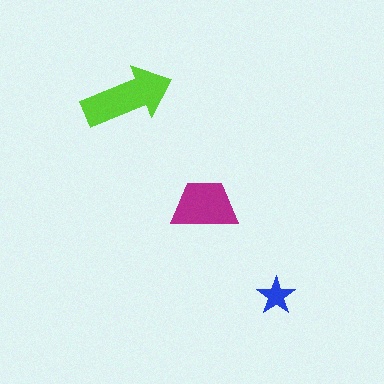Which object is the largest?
The lime arrow.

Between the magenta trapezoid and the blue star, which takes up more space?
The magenta trapezoid.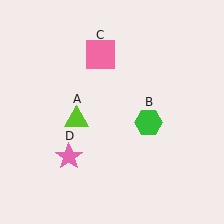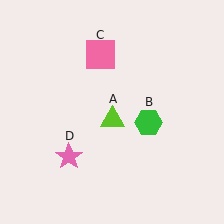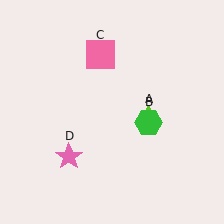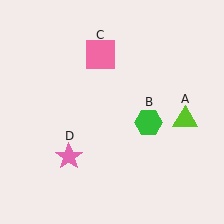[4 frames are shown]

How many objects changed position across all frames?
1 object changed position: lime triangle (object A).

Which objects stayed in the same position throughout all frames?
Green hexagon (object B) and pink square (object C) and pink star (object D) remained stationary.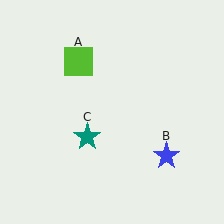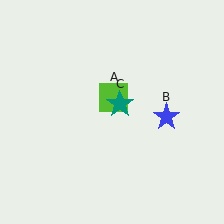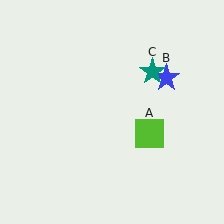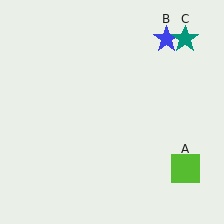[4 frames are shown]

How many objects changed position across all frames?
3 objects changed position: lime square (object A), blue star (object B), teal star (object C).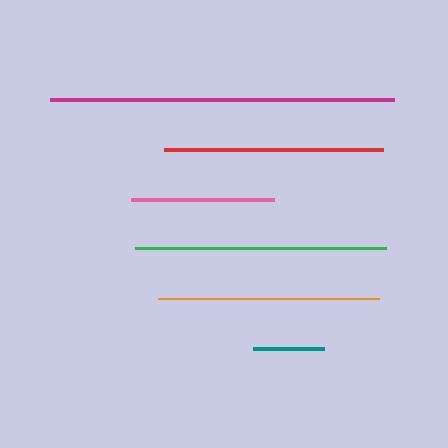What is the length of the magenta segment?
The magenta segment is approximately 344 pixels long.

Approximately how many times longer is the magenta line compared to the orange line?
The magenta line is approximately 1.6 times the length of the orange line.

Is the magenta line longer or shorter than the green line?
The magenta line is longer than the green line.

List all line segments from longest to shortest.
From longest to shortest: magenta, green, orange, red, pink, teal.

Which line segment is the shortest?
The teal line is the shortest at approximately 71 pixels.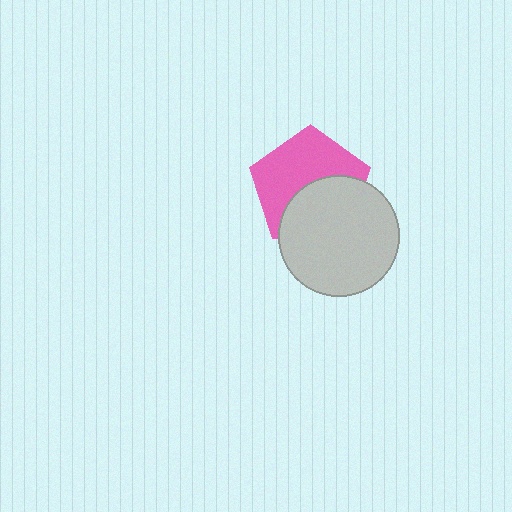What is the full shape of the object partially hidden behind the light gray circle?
The partially hidden object is a pink pentagon.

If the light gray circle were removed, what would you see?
You would see the complete pink pentagon.